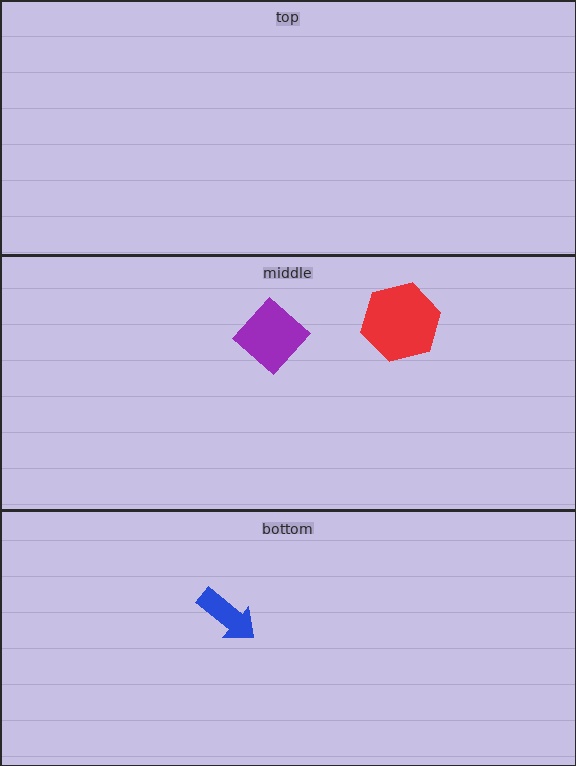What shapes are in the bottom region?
The blue arrow.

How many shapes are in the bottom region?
1.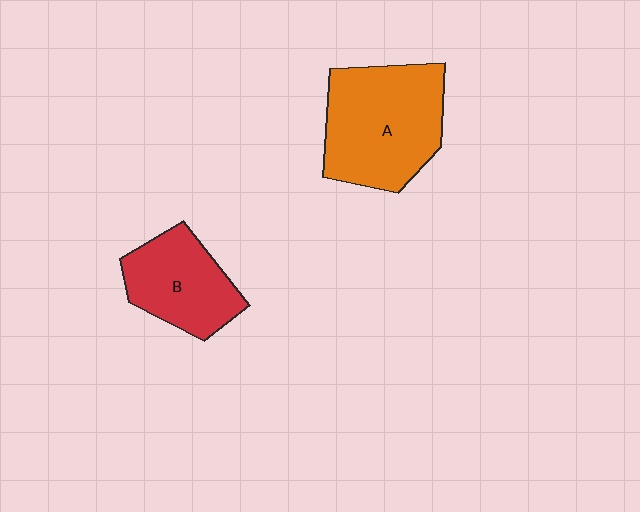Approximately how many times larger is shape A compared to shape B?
Approximately 1.5 times.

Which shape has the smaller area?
Shape B (red).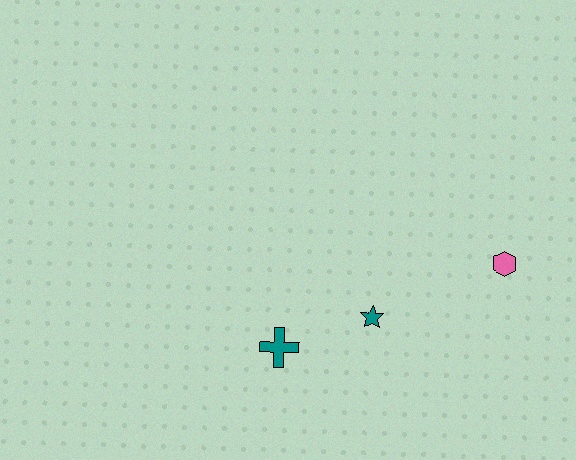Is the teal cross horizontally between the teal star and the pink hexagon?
No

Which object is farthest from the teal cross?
The pink hexagon is farthest from the teal cross.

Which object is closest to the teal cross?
The teal star is closest to the teal cross.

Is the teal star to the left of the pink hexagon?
Yes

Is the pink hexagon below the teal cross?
No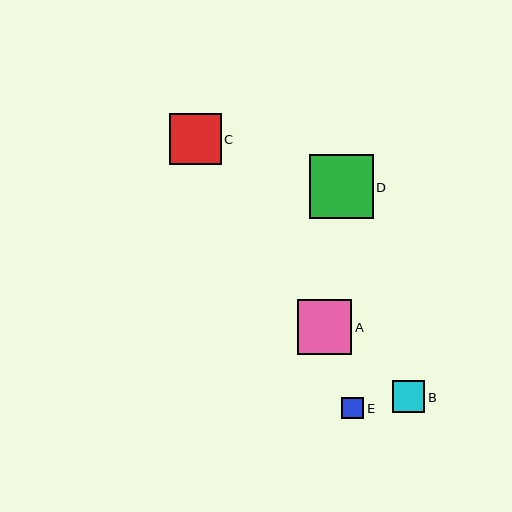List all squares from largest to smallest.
From largest to smallest: D, A, C, B, E.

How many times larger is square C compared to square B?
Square C is approximately 1.6 times the size of square B.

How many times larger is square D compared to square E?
Square D is approximately 2.9 times the size of square E.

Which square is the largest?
Square D is the largest with a size of approximately 64 pixels.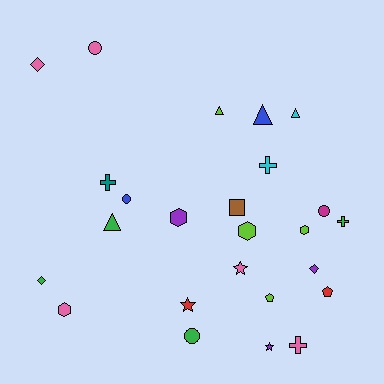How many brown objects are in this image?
There is 1 brown object.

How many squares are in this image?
There is 1 square.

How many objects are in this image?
There are 25 objects.